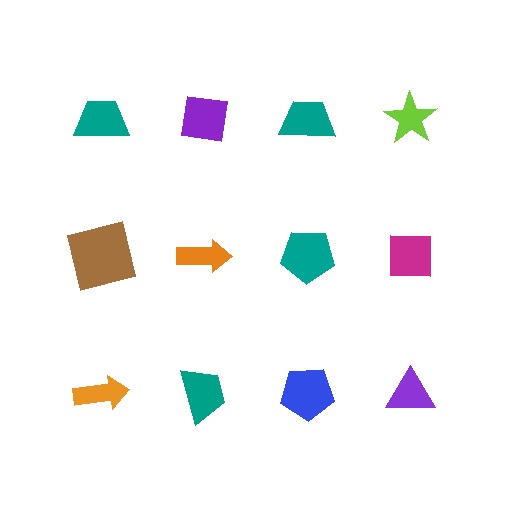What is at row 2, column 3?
A teal pentagon.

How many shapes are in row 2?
4 shapes.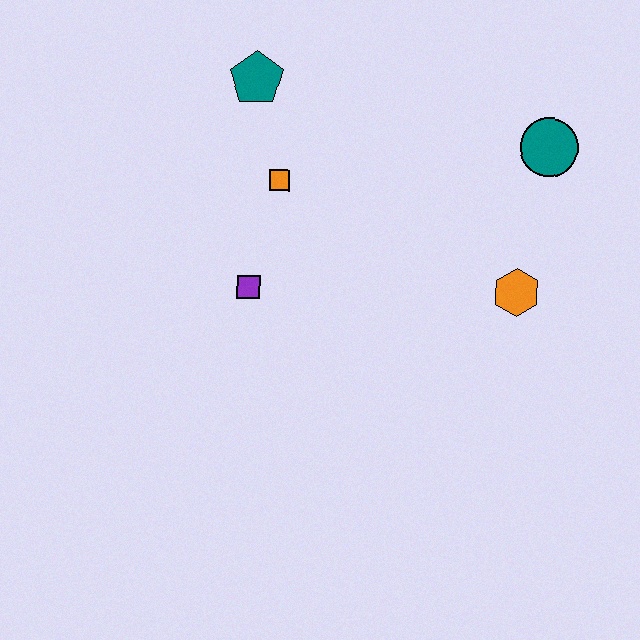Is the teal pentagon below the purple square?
No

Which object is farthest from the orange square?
The teal circle is farthest from the orange square.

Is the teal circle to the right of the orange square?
Yes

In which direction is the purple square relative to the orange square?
The purple square is below the orange square.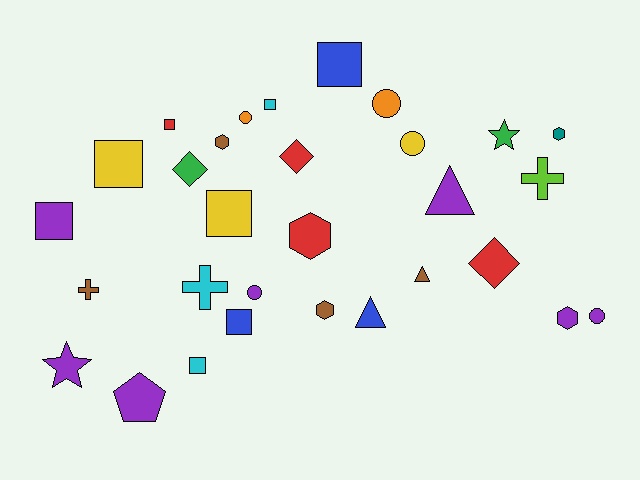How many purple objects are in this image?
There are 7 purple objects.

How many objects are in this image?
There are 30 objects.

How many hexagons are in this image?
There are 5 hexagons.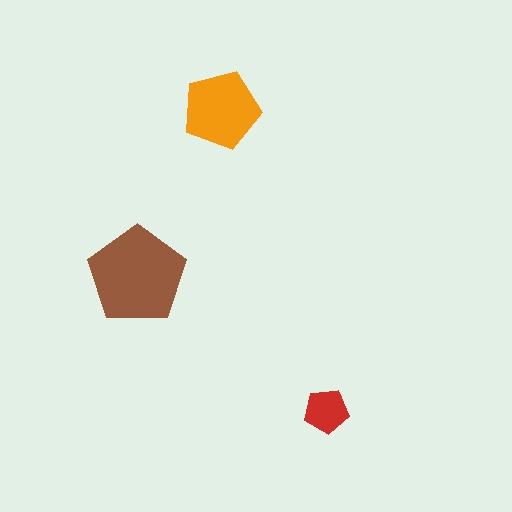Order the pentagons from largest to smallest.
the brown one, the orange one, the red one.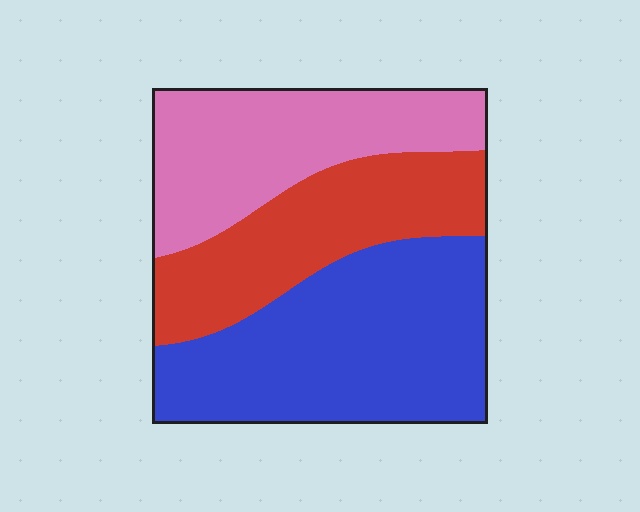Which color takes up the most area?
Blue, at roughly 45%.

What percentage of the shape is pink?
Pink takes up about one third (1/3) of the shape.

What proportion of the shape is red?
Red takes up about one quarter (1/4) of the shape.